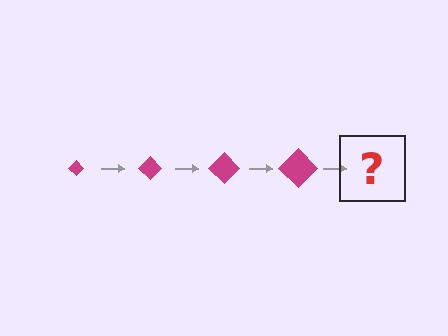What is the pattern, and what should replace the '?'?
The pattern is that the diamond gets progressively larger each step. The '?' should be a magenta diamond, larger than the previous one.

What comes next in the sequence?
The next element should be a magenta diamond, larger than the previous one.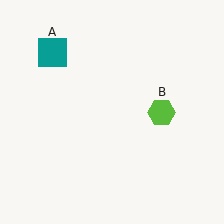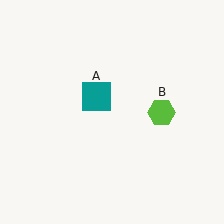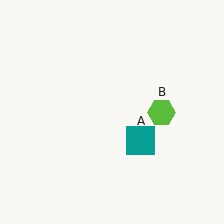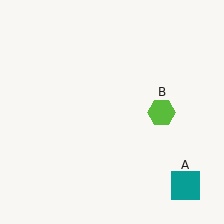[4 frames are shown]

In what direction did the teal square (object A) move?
The teal square (object A) moved down and to the right.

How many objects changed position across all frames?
1 object changed position: teal square (object A).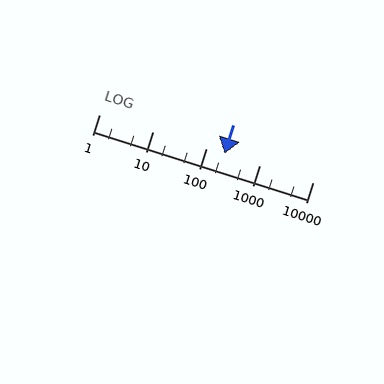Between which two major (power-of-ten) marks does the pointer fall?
The pointer is between 100 and 1000.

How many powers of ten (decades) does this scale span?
The scale spans 4 decades, from 1 to 10000.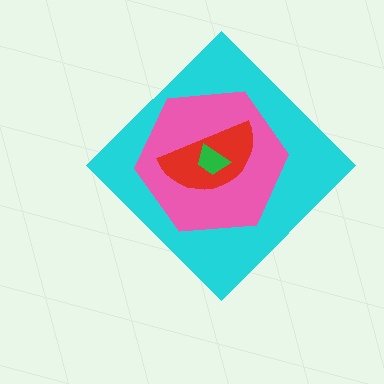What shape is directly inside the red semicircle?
The green trapezoid.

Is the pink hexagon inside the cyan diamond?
Yes.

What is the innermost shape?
The green trapezoid.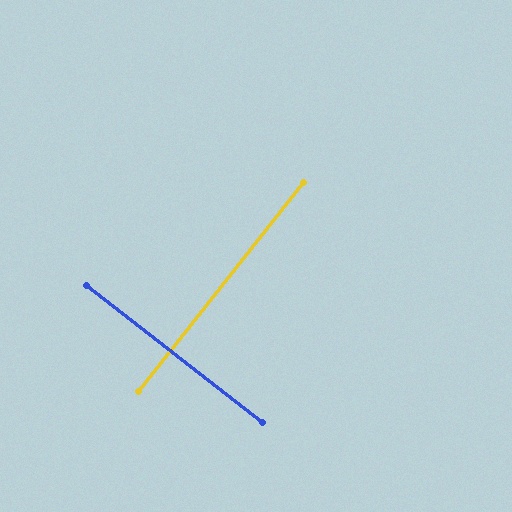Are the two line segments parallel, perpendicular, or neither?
Perpendicular — they meet at approximately 90°.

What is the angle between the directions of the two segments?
Approximately 90 degrees.